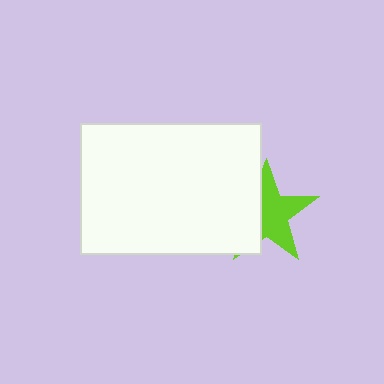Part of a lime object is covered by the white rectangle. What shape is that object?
It is a star.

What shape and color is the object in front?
The object in front is a white rectangle.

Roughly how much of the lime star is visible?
About half of it is visible (roughly 59%).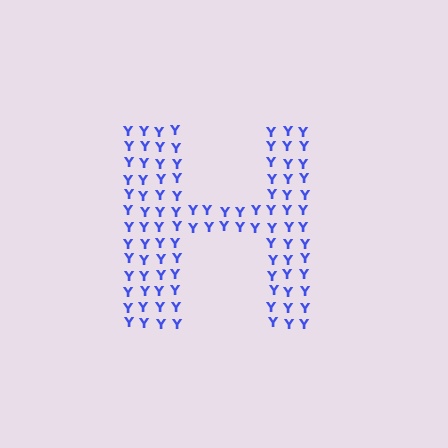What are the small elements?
The small elements are letter Y's.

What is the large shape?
The large shape is the letter H.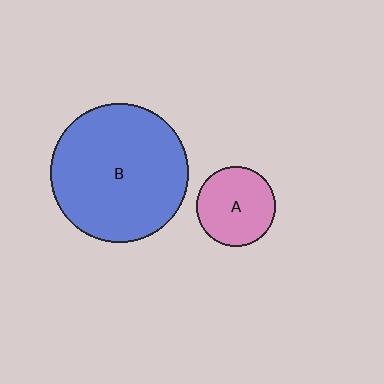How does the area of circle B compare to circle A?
Approximately 3.1 times.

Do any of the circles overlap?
No, none of the circles overlap.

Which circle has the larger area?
Circle B (blue).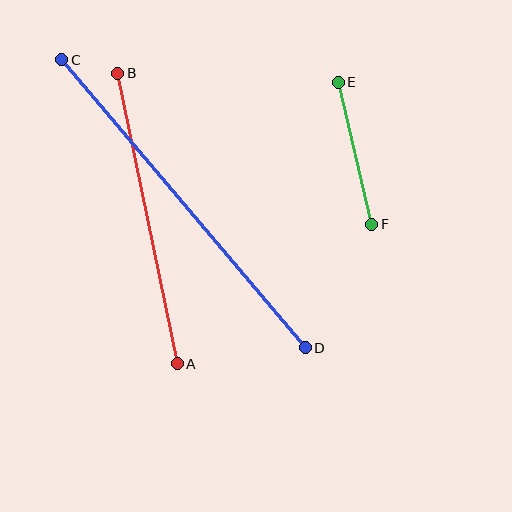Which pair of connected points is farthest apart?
Points C and D are farthest apart.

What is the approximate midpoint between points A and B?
The midpoint is at approximately (147, 218) pixels.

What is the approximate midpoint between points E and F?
The midpoint is at approximately (355, 153) pixels.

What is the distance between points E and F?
The distance is approximately 146 pixels.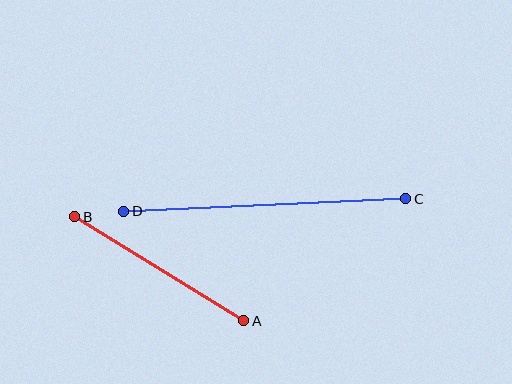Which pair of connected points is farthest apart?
Points C and D are farthest apart.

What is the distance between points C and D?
The distance is approximately 282 pixels.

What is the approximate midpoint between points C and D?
The midpoint is at approximately (265, 205) pixels.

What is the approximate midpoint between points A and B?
The midpoint is at approximately (159, 269) pixels.